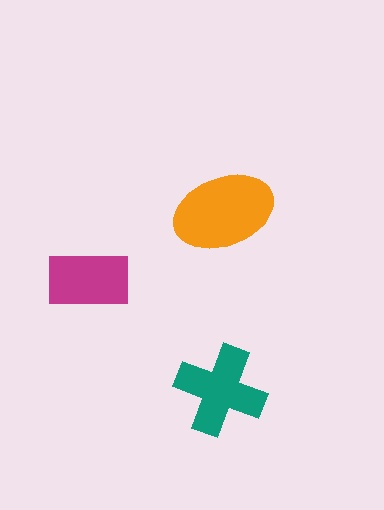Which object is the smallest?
The magenta rectangle.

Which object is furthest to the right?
The orange ellipse is rightmost.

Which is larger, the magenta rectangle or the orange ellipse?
The orange ellipse.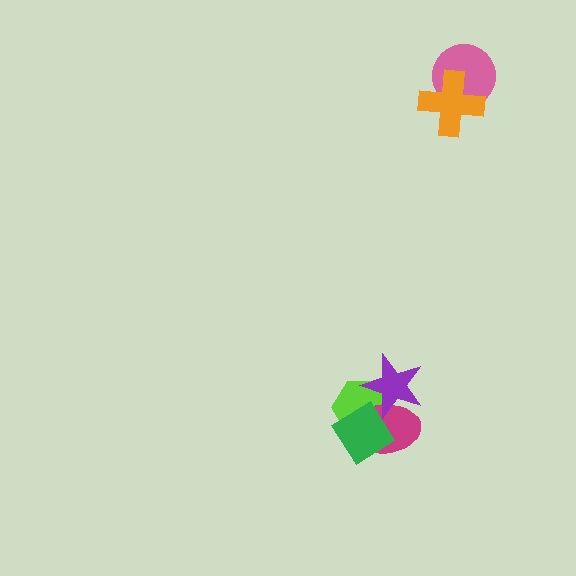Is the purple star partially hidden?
No, no other shape covers it.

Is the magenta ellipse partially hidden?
Yes, it is partially covered by another shape.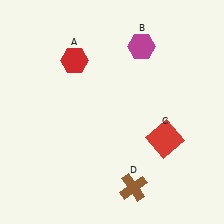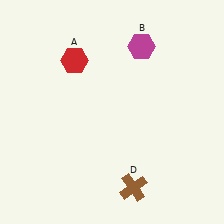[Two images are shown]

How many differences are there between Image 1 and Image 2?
There is 1 difference between the two images.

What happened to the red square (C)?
The red square (C) was removed in Image 2. It was in the bottom-right area of Image 1.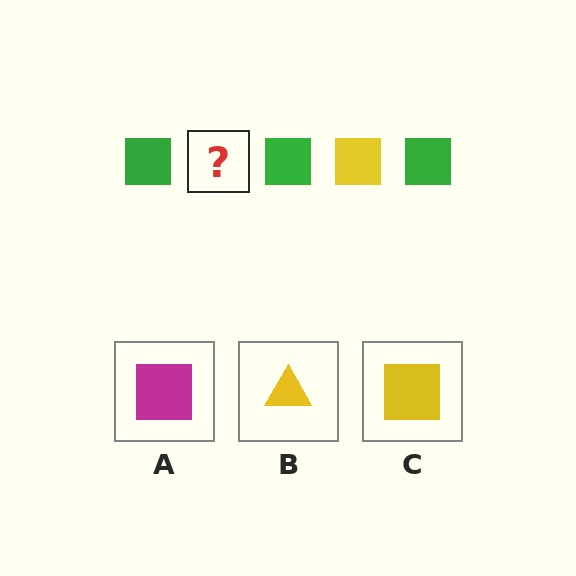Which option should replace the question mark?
Option C.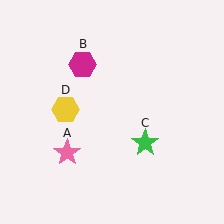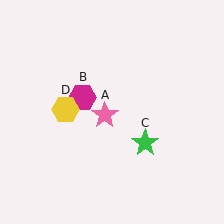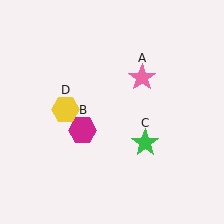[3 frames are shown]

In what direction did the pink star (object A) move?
The pink star (object A) moved up and to the right.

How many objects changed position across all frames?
2 objects changed position: pink star (object A), magenta hexagon (object B).